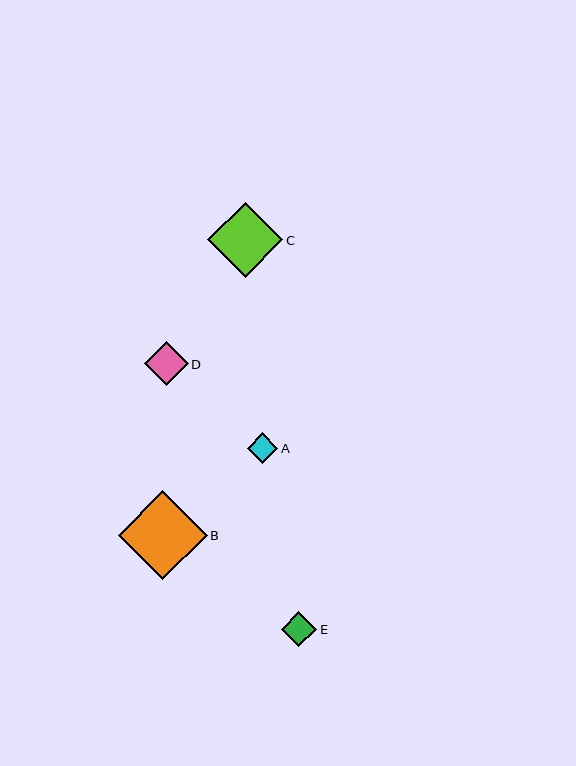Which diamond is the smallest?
Diamond A is the smallest with a size of approximately 30 pixels.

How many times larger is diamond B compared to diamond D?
Diamond B is approximately 2.0 times the size of diamond D.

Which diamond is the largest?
Diamond B is the largest with a size of approximately 89 pixels.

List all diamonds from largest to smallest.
From largest to smallest: B, C, D, E, A.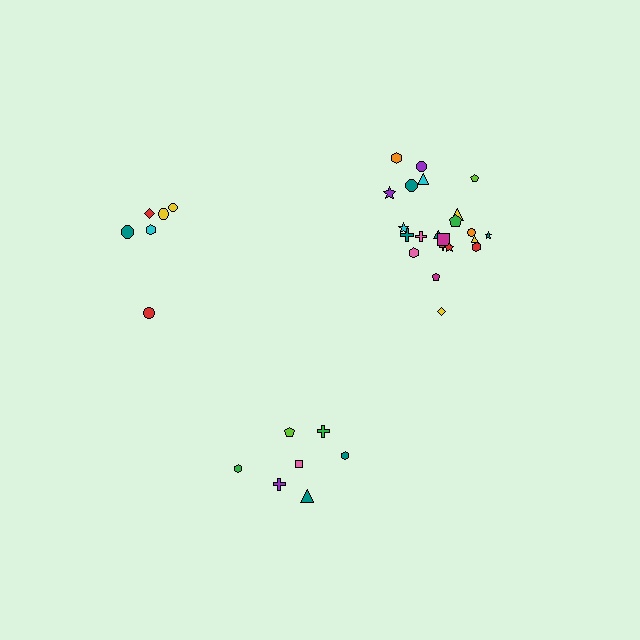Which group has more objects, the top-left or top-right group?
The top-right group.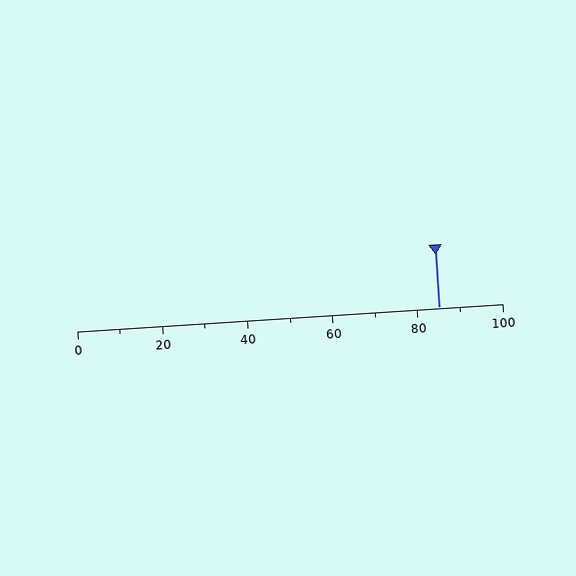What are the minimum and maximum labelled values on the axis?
The axis runs from 0 to 100.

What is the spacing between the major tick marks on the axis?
The major ticks are spaced 20 apart.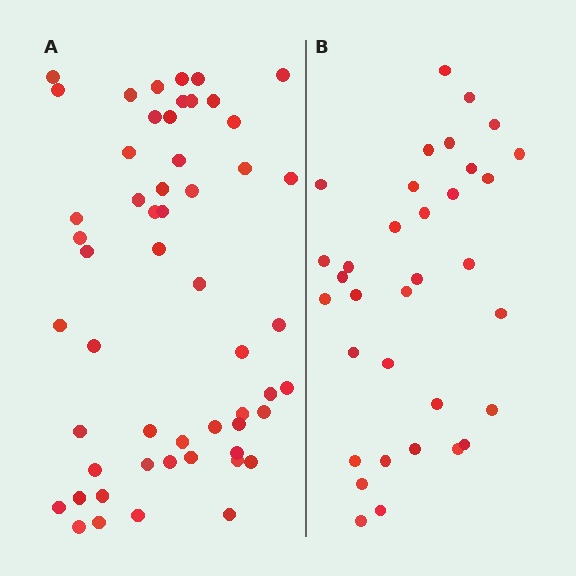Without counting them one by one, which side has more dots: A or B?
Region A (the left region) has more dots.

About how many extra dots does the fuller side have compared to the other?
Region A has approximately 20 more dots than region B.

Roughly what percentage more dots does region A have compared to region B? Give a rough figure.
About 60% more.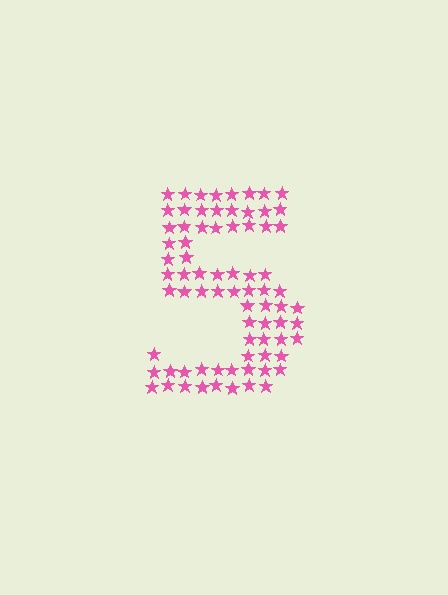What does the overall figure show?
The overall figure shows the digit 5.